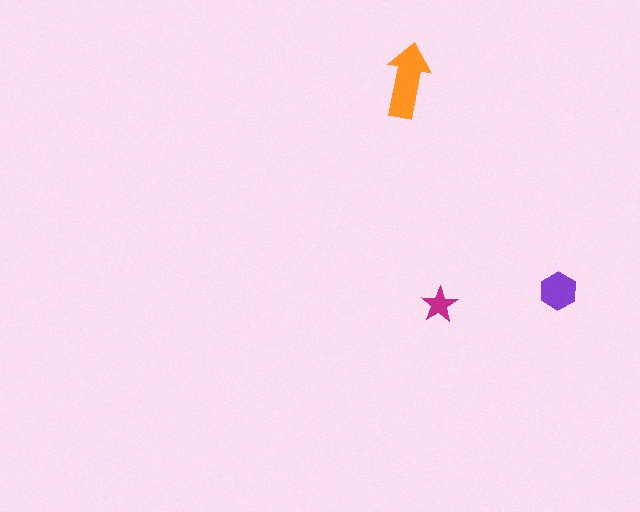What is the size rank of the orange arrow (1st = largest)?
1st.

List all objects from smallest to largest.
The magenta star, the purple hexagon, the orange arrow.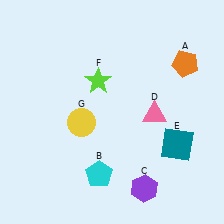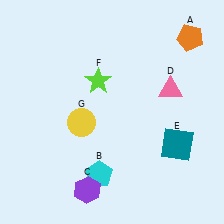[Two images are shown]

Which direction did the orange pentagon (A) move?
The orange pentagon (A) moved up.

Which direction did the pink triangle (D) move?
The pink triangle (D) moved up.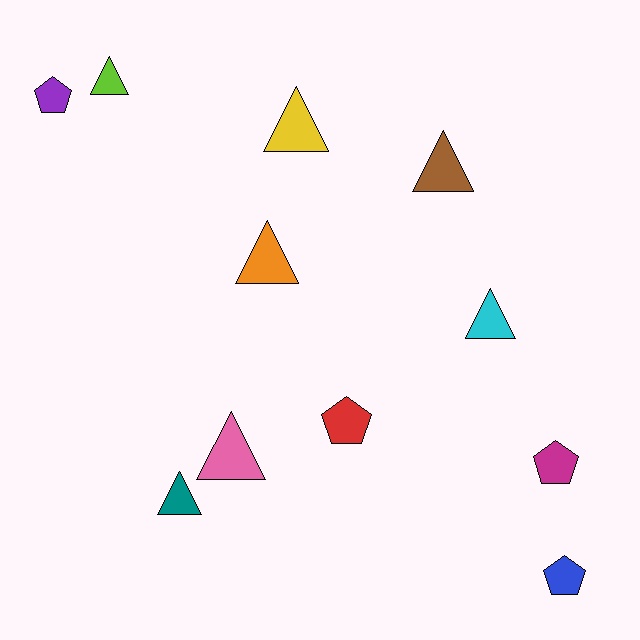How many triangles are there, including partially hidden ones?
There are 7 triangles.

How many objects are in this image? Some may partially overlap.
There are 11 objects.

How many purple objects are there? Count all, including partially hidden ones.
There is 1 purple object.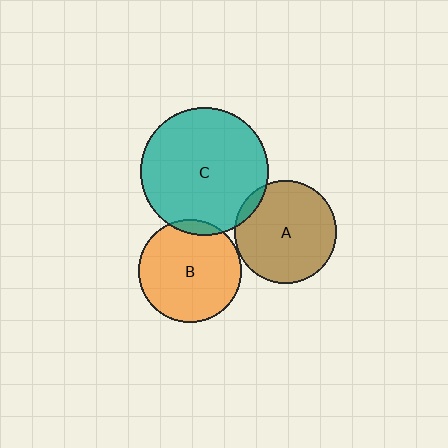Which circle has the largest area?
Circle C (teal).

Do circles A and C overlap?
Yes.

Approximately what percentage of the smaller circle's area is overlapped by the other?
Approximately 5%.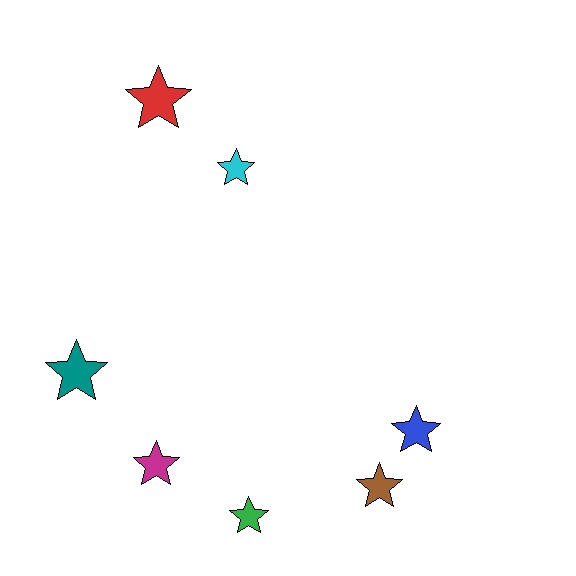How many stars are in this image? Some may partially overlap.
There are 7 stars.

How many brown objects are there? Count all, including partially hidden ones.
There is 1 brown object.